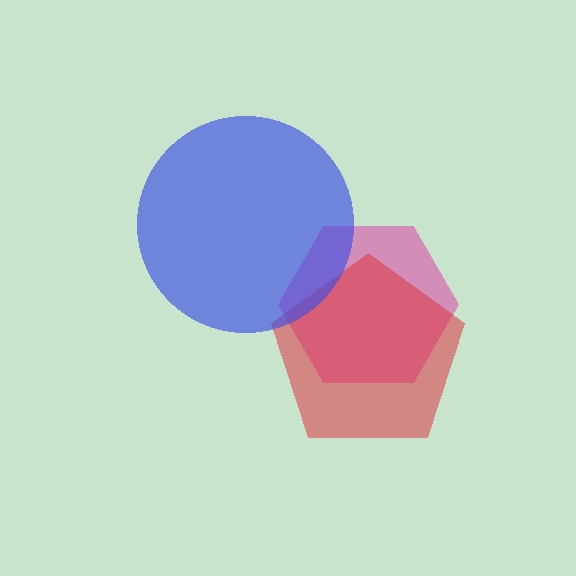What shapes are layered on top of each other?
The layered shapes are: a pink hexagon, a red pentagon, a blue circle.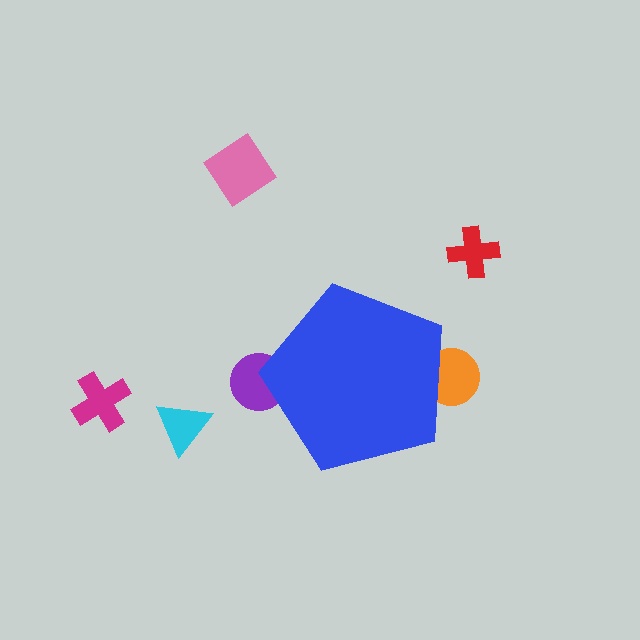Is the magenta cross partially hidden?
No, the magenta cross is fully visible.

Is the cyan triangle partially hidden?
No, the cyan triangle is fully visible.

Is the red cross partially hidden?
No, the red cross is fully visible.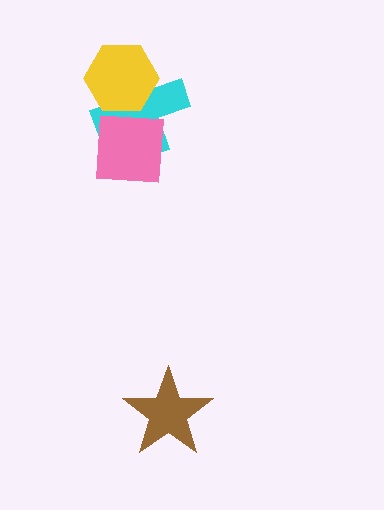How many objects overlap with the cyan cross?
2 objects overlap with the cyan cross.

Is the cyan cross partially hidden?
Yes, it is partially covered by another shape.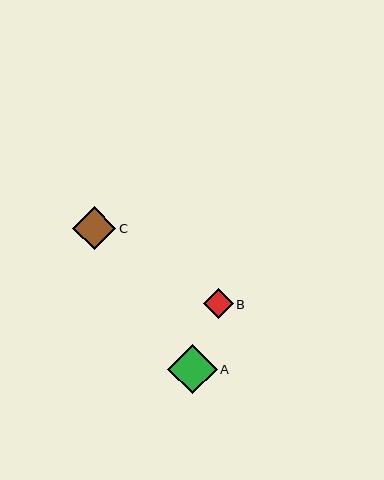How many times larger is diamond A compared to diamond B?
Diamond A is approximately 1.7 times the size of diamond B.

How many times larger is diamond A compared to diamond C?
Diamond A is approximately 1.1 times the size of diamond C.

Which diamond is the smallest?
Diamond B is the smallest with a size of approximately 30 pixels.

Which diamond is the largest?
Diamond A is the largest with a size of approximately 49 pixels.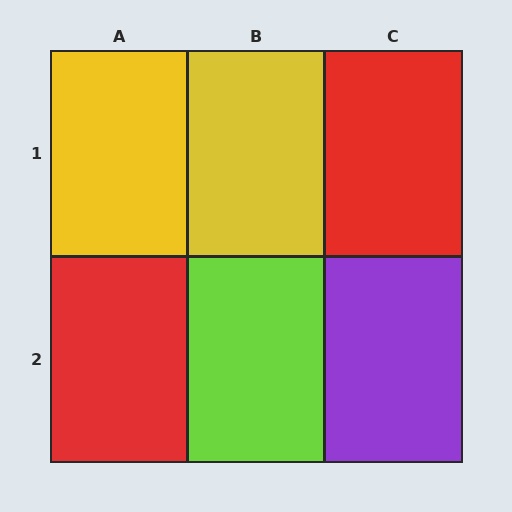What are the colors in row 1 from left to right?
Yellow, yellow, red.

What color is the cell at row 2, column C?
Purple.